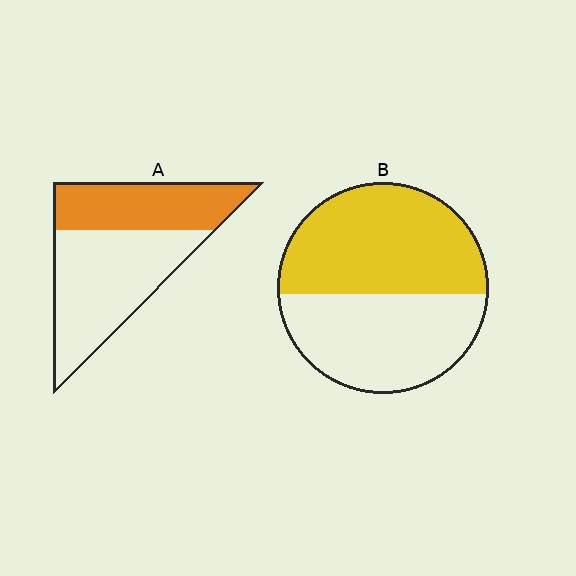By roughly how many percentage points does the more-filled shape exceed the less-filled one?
By roughly 15 percentage points (B over A).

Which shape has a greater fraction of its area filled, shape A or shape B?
Shape B.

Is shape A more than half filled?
No.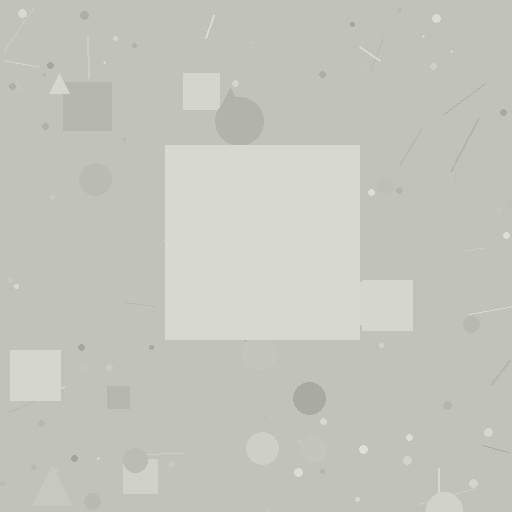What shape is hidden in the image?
A square is hidden in the image.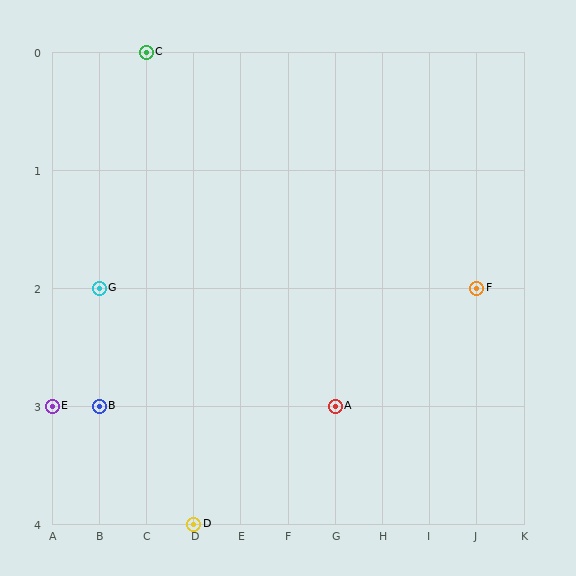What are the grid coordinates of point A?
Point A is at grid coordinates (G, 3).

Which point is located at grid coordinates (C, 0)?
Point C is at (C, 0).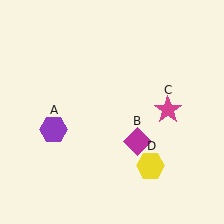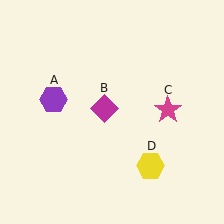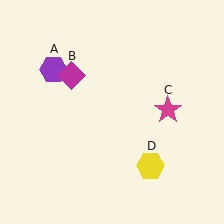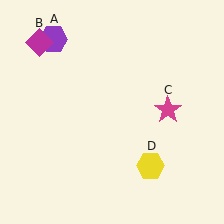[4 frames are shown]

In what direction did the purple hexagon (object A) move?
The purple hexagon (object A) moved up.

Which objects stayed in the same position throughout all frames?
Magenta star (object C) and yellow hexagon (object D) remained stationary.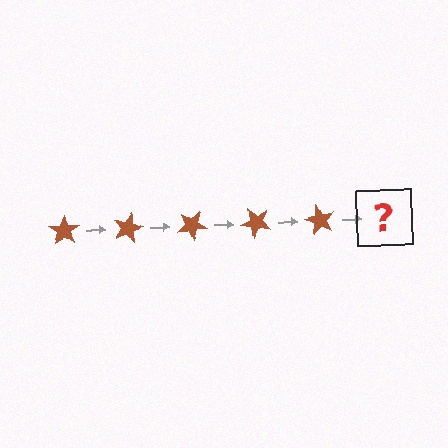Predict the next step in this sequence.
The next step is a brown star rotated 75 degrees.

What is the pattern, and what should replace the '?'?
The pattern is that the star rotates 15 degrees each step. The '?' should be a brown star rotated 75 degrees.